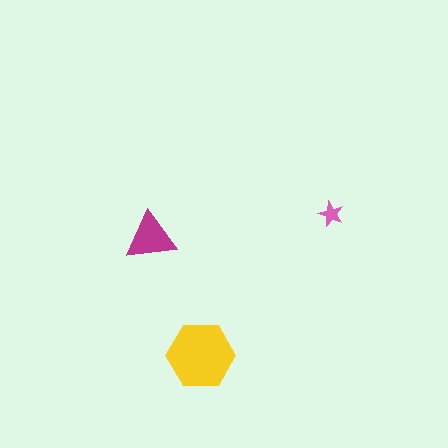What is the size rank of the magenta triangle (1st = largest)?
2nd.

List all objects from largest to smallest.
The yellow hexagon, the magenta triangle, the pink star.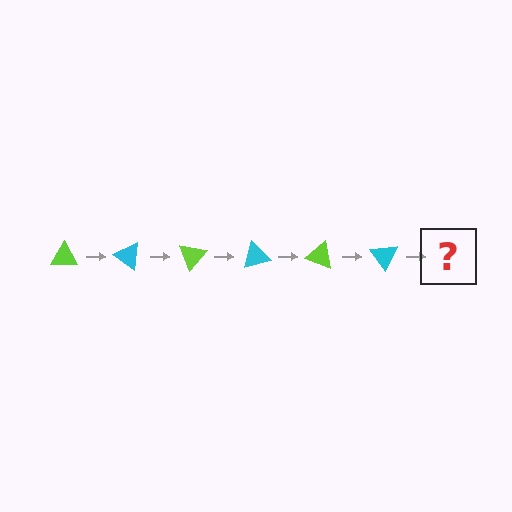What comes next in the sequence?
The next element should be a lime triangle, rotated 210 degrees from the start.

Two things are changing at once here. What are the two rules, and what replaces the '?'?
The two rules are that it rotates 35 degrees each step and the color cycles through lime and cyan. The '?' should be a lime triangle, rotated 210 degrees from the start.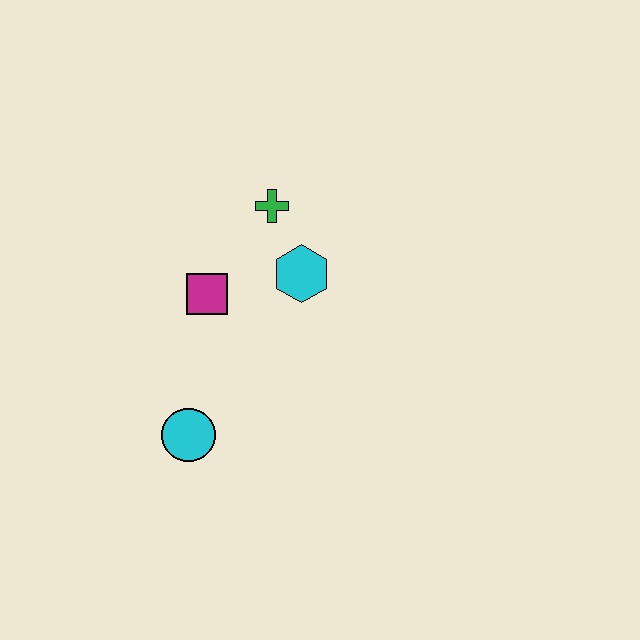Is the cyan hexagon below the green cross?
Yes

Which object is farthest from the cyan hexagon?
The cyan circle is farthest from the cyan hexagon.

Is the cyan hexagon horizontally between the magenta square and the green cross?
No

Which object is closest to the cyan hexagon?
The green cross is closest to the cyan hexagon.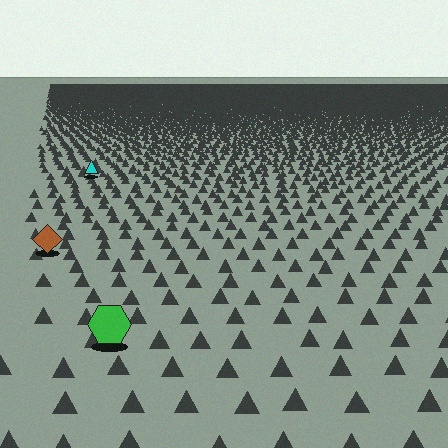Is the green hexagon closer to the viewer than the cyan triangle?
Yes. The green hexagon is closer — you can tell from the texture gradient: the ground texture is coarser near it.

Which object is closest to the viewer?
The green hexagon is closest. The texture marks near it are larger and more spread out.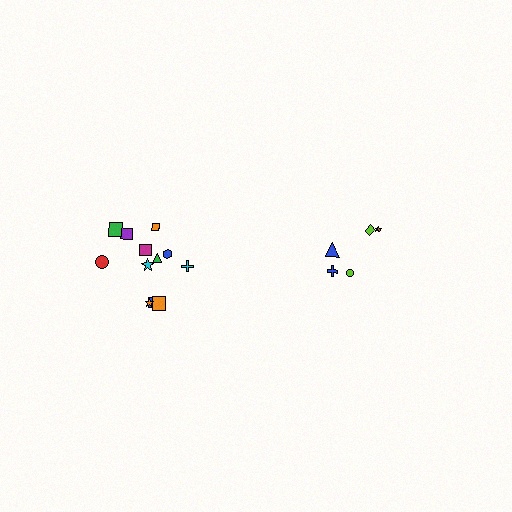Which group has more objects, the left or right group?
The left group.